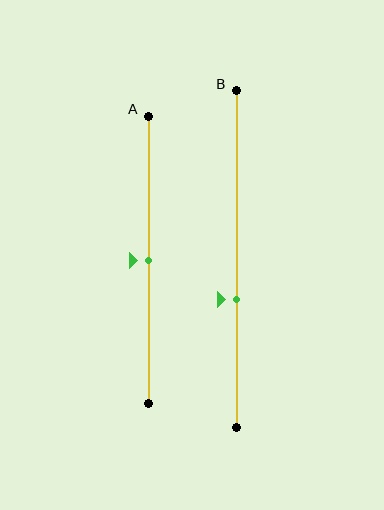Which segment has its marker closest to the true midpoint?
Segment A has its marker closest to the true midpoint.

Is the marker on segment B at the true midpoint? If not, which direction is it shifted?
No, the marker on segment B is shifted downward by about 12% of the segment length.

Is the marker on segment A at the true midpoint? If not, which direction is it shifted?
Yes, the marker on segment A is at the true midpoint.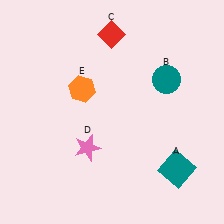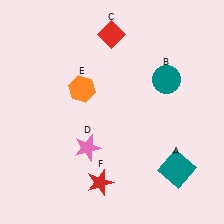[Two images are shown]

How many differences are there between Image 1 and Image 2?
There is 1 difference between the two images.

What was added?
A red star (F) was added in Image 2.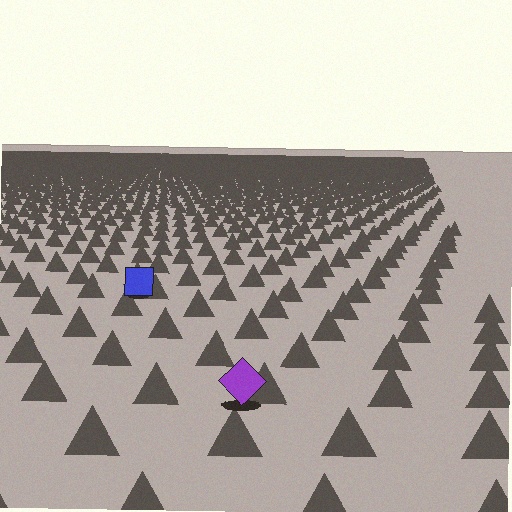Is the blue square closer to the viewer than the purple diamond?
No. The purple diamond is closer — you can tell from the texture gradient: the ground texture is coarser near it.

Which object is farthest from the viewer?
The blue square is farthest from the viewer. It appears smaller and the ground texture around it is denser.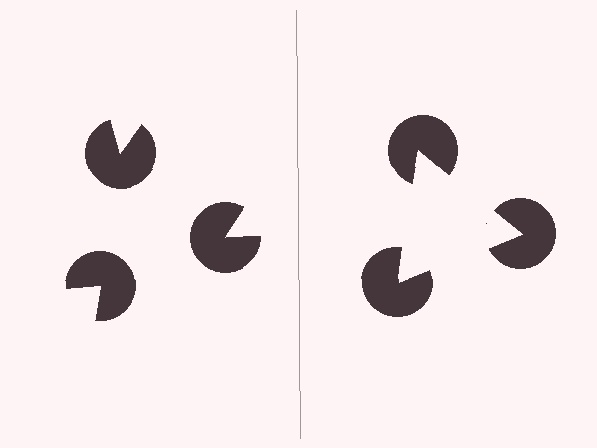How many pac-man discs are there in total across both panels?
6 — 3 on each side.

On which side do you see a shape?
An illusory triangle appears on the right side. On the left side the wedge cuts are rotated, so no coherent shape forms.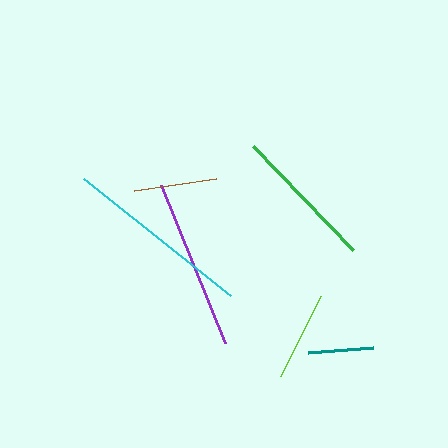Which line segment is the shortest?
The teal line is the shortest at approximately 65 pixels.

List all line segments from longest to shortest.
From longest to shortest: cyan, purple, green, lime, brown, teal.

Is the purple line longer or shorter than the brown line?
The purple line is longer than the brown line.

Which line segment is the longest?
The cyan line is the longest at approximately 187 pixels.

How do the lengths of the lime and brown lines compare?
The lime and brown lines are approximately the same length.